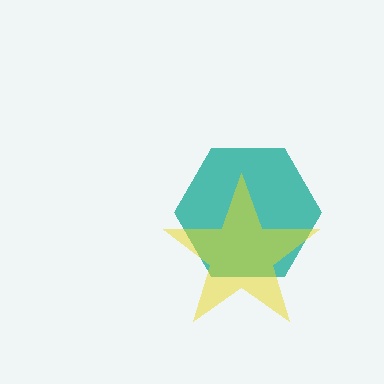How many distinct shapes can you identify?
There are 2 distinct shapes: a teal hexagon, a yellow star.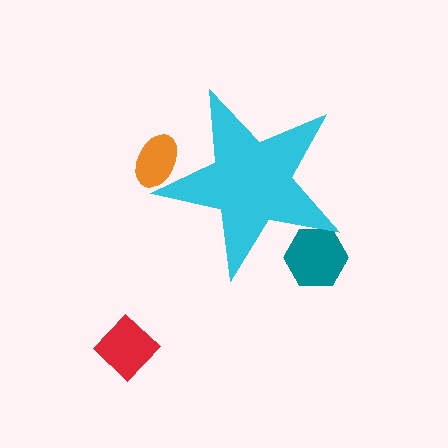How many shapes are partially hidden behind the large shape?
2 shapes are partially hidden.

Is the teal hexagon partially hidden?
Yes, the teal hexagon is partially hidden behind the cyan star.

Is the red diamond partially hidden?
No, the red diamond is fully visible.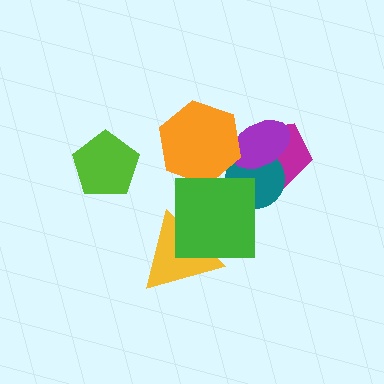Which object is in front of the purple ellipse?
The orange hexagon is in front of the purple ellipse.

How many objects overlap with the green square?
2 objects overlap with the green square.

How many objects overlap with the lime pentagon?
0 objects overlap with the lime pentagon.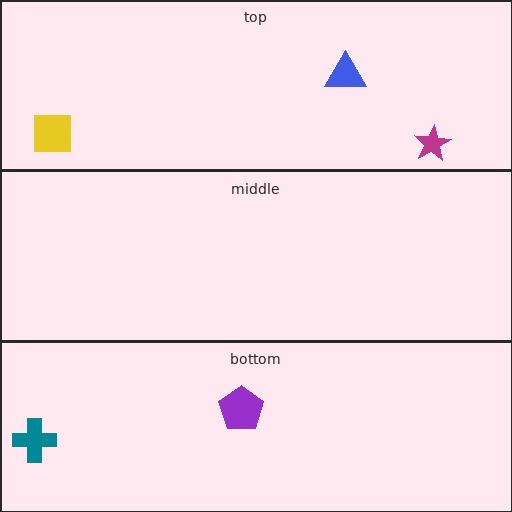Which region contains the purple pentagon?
The bottom region.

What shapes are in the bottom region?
The teal cross, the purple pentagon.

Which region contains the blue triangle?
The top region.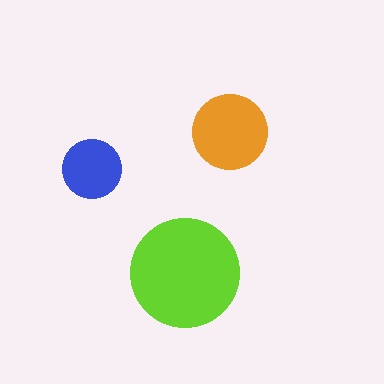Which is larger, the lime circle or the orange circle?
The lime one.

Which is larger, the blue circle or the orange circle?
The orange one.